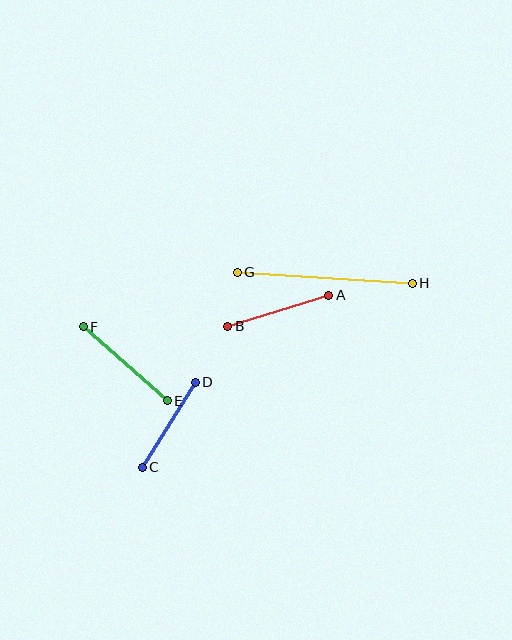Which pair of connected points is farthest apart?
Points G and H are farthest apart.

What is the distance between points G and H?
The distance is approximately 176 pixels.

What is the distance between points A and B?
The distance is approximately 105 pixels.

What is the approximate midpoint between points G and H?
The midpoint is at approximately (325, 278) pixels.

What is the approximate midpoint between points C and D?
The midpoint is at approximately (169, 425) pixels.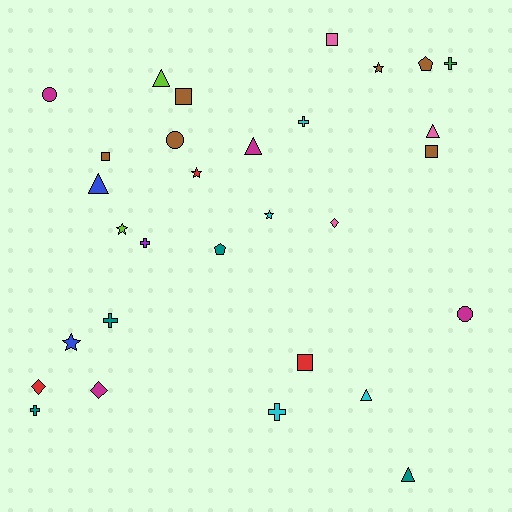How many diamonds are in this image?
There are 3 diamonds.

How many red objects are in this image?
There are 3 red objects.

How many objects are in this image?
There are 30 objects.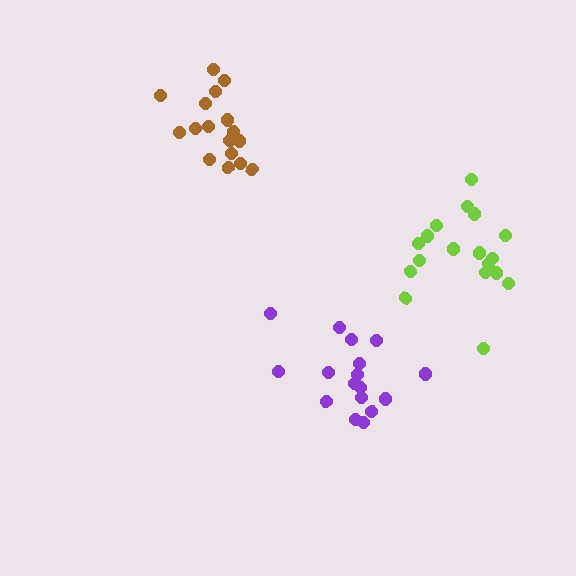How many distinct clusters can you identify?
There are 3 distinct clusters.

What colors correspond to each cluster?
The clusters are colored: lime, purple, brown.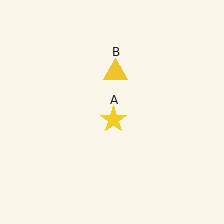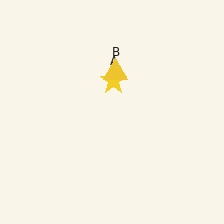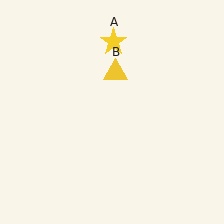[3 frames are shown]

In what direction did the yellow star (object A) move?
The yellow star (object A) moved up.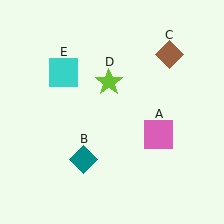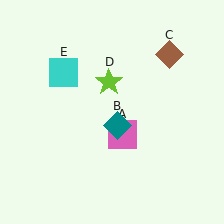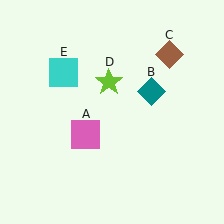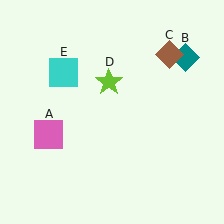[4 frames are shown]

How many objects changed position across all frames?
2 objects changed position: pink square (object A), teal diamond (object B).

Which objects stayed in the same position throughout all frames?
Brown diamond (object C) and lime star (object D) and cyan square (object E) remained stationary.